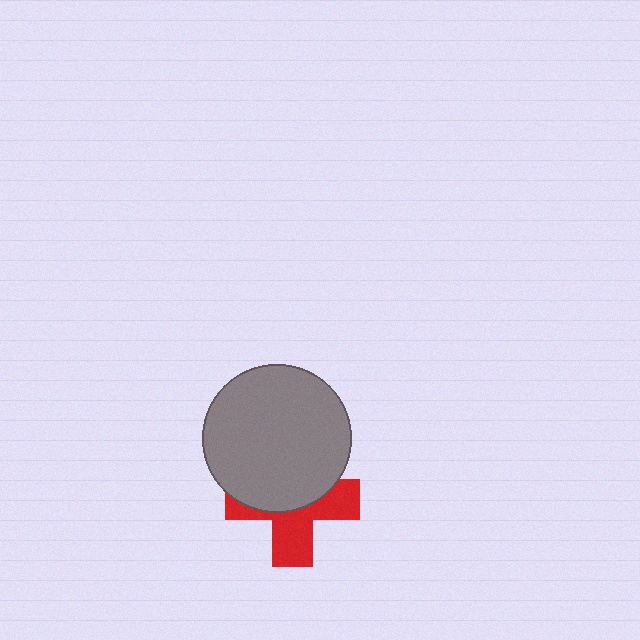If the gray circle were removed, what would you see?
You would see the complete red cross.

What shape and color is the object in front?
The object in front is a gray circle.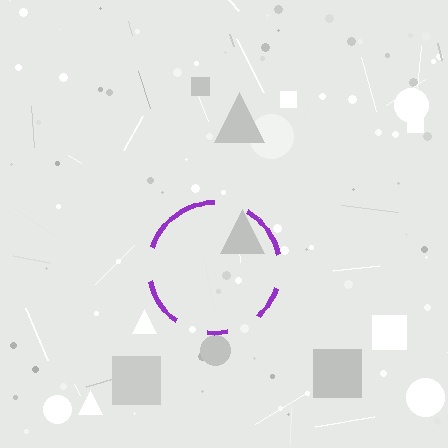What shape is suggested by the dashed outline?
The dashed outline suggests a circle.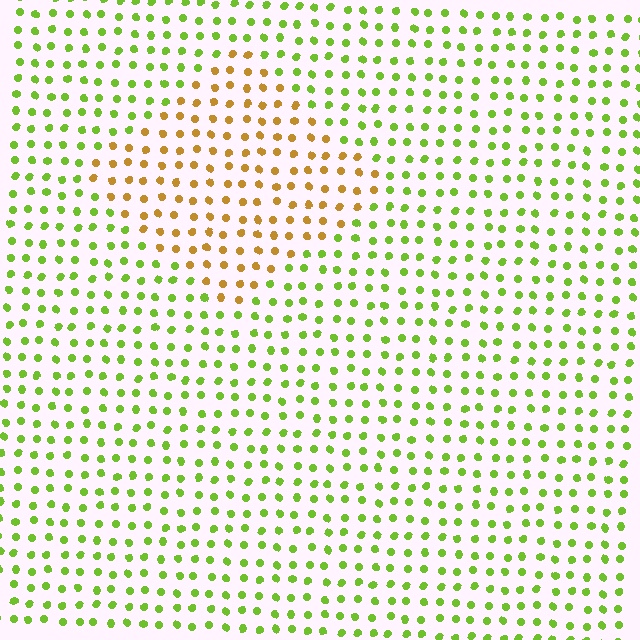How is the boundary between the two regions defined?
The boundary is defined purely by a slight shift in hue (about 54 degrees). Spacing, size, and orientation are identical on both sides.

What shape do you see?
I see a diamond.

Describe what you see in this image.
The image is filled with small lime elements in a uniform arrangement. A diamond-shaped region is visible where the elements are tinted to a slightly different hue, forming a subtle color boundary.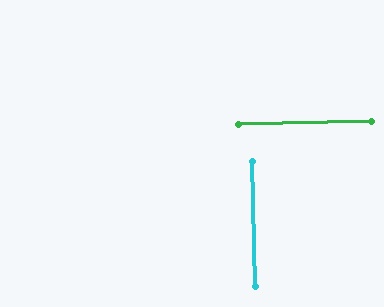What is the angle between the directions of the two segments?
Approximately 90 degrees.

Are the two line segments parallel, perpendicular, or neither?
Perpendicular — they meet at approximately 90°.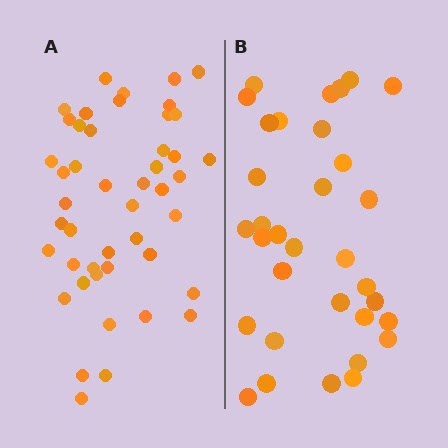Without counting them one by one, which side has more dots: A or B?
Region A (the left region) has more dots.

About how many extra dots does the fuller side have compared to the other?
Region A has approximately 15 more dots than region B.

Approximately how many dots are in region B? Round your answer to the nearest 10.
About 30 dots. (The exact count is 33, which rounds to 30.)